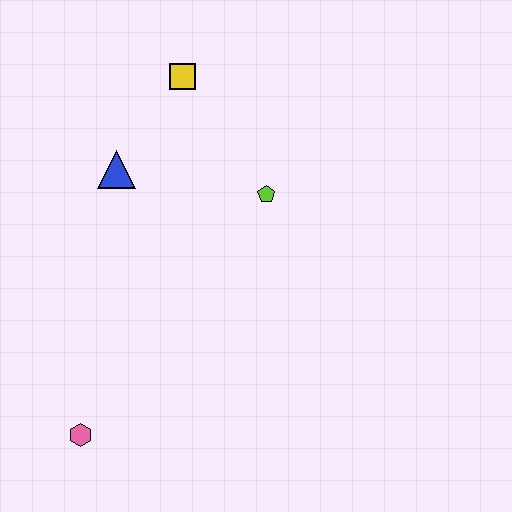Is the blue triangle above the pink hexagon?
Yes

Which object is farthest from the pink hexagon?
The yellow square is farthest from the pink hexagon.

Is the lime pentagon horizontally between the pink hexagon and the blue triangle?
No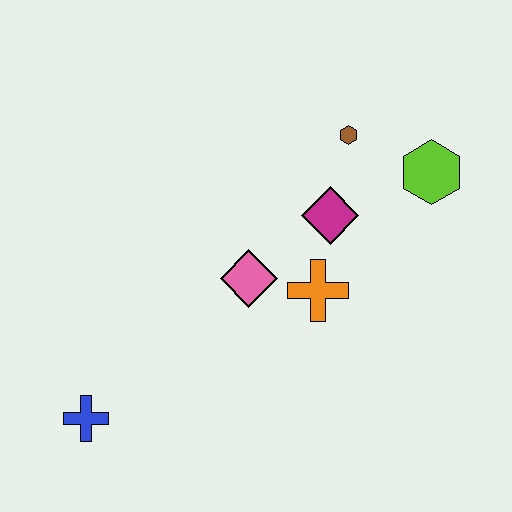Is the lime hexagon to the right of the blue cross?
Yes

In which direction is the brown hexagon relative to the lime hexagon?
The brown hexagon is to the left of the lime hexagon.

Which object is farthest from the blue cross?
The lime hexagon is farthest from the blue cross.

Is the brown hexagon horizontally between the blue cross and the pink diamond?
No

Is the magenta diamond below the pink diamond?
No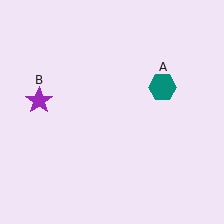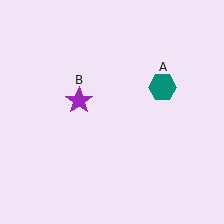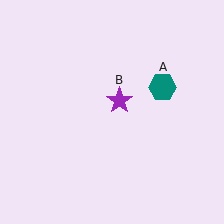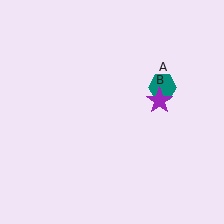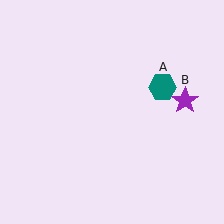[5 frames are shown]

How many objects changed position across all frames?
1 object changed position: purple star (object B).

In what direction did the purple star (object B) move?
The purple star (object B) moved right.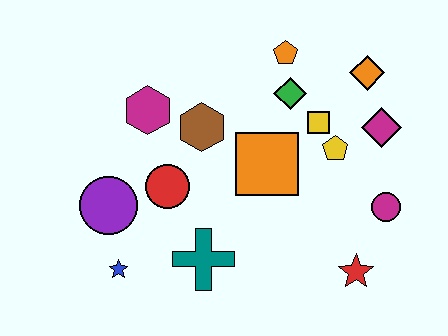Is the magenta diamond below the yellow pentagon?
No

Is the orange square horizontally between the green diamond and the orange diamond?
No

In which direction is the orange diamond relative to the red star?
The orange diamond is above the red star.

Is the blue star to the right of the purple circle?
Yes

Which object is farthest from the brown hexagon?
The red star is farthest from the brown hexagon.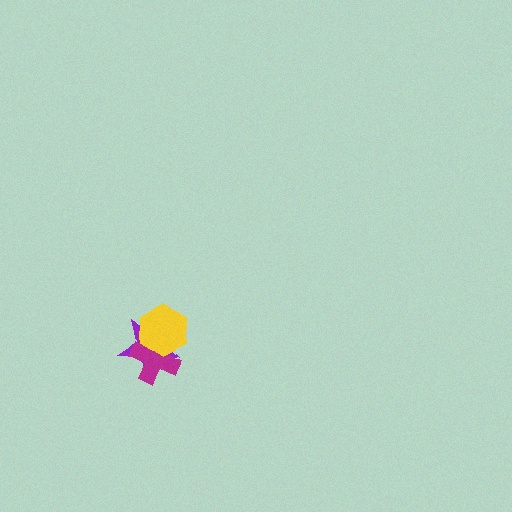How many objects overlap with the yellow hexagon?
2 objects overlap with the yellow hexagon.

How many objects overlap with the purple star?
2 objects overlap with the purple star.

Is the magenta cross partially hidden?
Yes, it is partially covered by another shape.